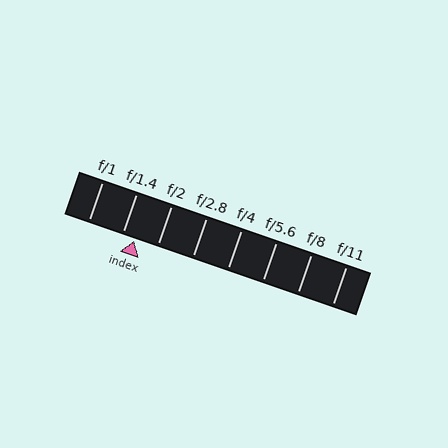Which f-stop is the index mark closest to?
The index mark is closest to f/1.4.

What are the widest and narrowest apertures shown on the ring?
The widest aperture shown is f/1 and the narrowest is f/11.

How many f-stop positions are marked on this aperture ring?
There are 8 f-stop positions marked.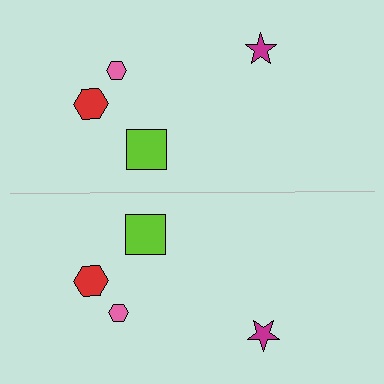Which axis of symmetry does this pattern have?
The pattern has a horizontal axis of symmetry running through the center of the image.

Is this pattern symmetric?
Yes, this pattern has bilateral (reflection) symmetry.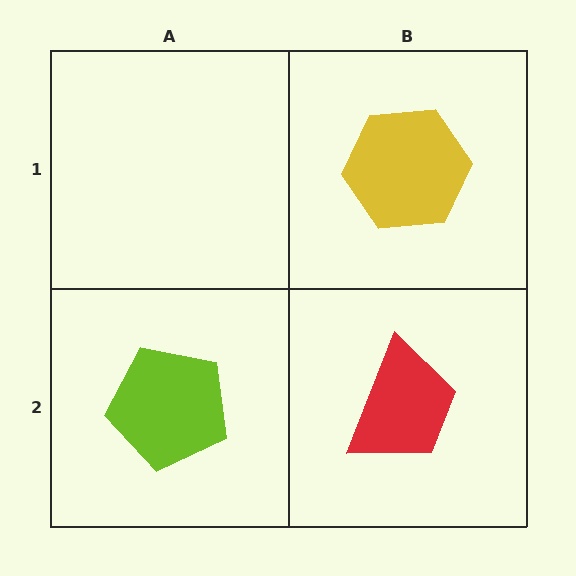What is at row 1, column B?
A yellow hexagon.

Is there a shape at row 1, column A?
No, that cell is empty.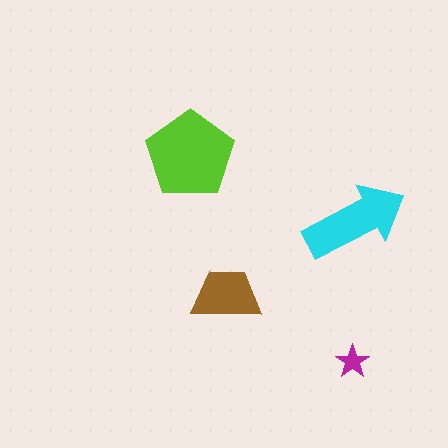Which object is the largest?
The lime pentagon.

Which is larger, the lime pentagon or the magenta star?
The lime pentagon.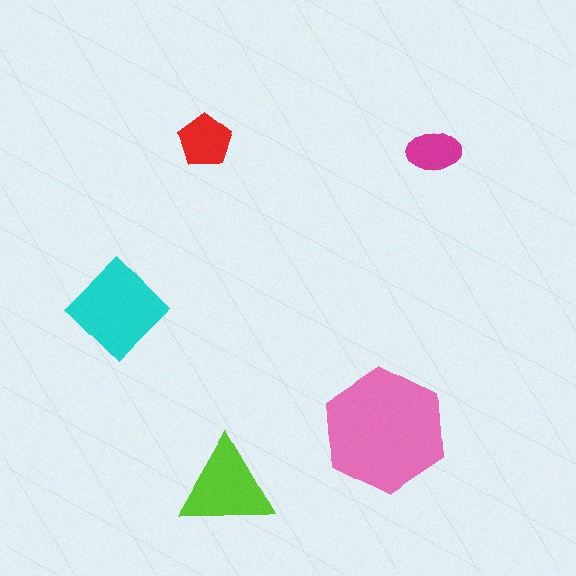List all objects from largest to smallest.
The pink hexagon, the cyan diamond, the lime triangle, the red pentagon, the magenta ellipse.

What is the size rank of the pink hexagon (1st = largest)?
1st.